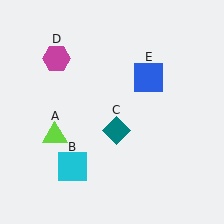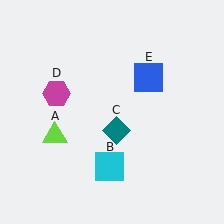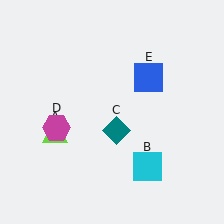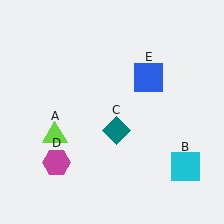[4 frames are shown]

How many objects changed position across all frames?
2 objects changed position: cyan square (object B), magenta hexagon (object D).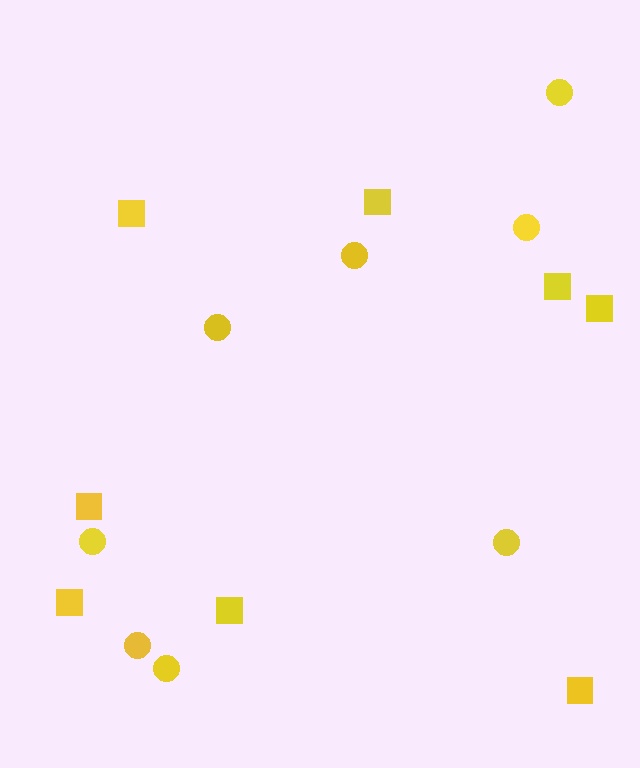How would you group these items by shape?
There are 2 groups: one group of squares (8) and one group of circles (8).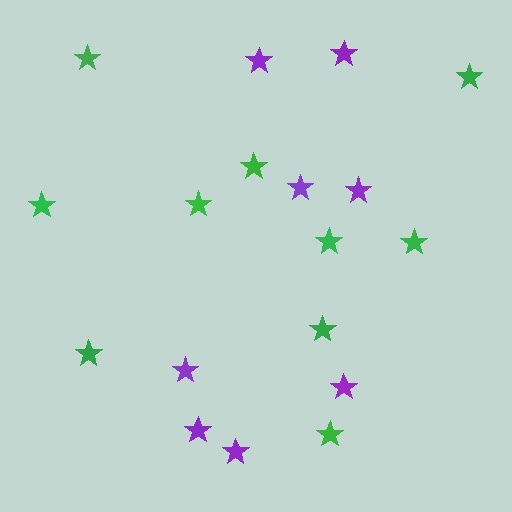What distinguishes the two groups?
There are 2 groups: one group of purple stars (8) and one group of green stars (10).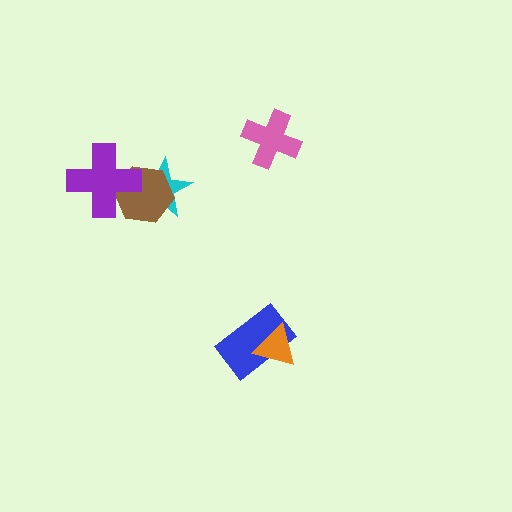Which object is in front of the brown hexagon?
The purple cross is in front of the brown hexagon.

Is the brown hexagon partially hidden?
Yes, it is partially covered by another shape.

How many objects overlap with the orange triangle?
1 object overlaps with the orange triangle.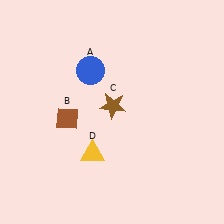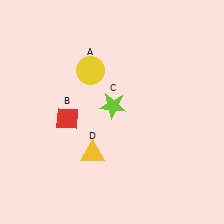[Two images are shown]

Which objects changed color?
A changed from blue to yellow. B changed from brown to red. C changed from brown to lime.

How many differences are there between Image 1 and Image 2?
There are 3 differences between the two images.